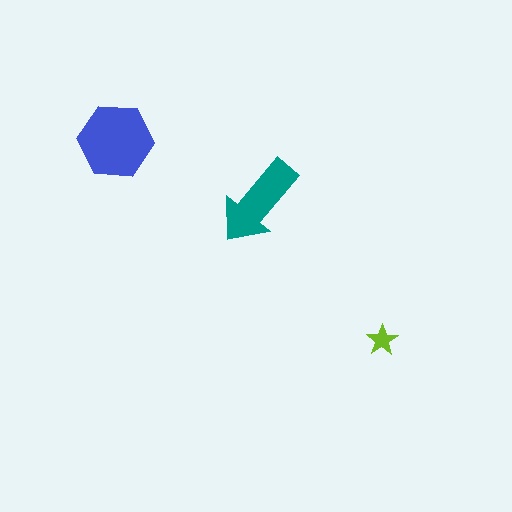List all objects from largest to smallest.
The blue hexagon, the teal arrow, the lime star.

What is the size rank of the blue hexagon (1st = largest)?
1st.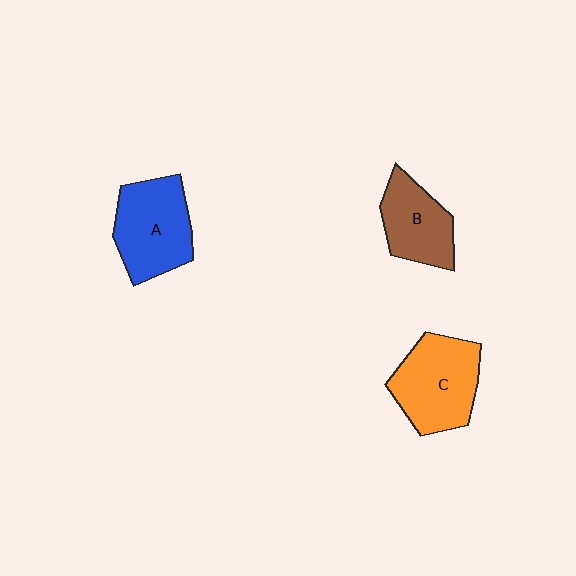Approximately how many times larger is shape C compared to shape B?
Approximately 1.3 times.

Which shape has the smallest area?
Shape B (brown).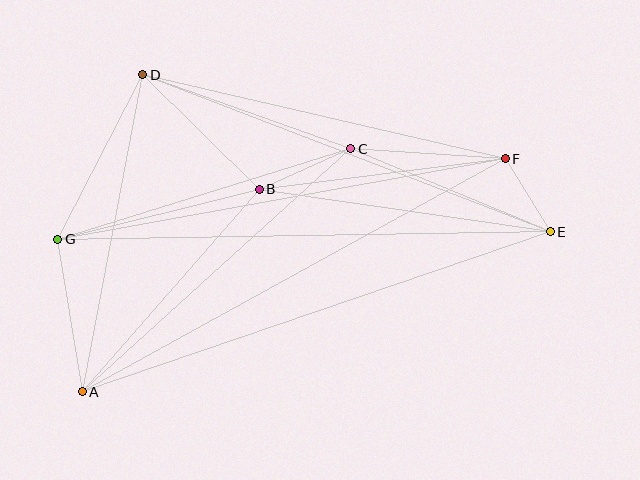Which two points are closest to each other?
Points E and F are closest to each other.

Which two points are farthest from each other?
Points A and E are farthest from each other.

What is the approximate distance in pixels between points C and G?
The distance between C and G is approximately 307 pixels.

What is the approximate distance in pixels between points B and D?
The distance between B and D is approximately 163 pixels.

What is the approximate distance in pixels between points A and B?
The distance between A and B is approximately 269 pixels.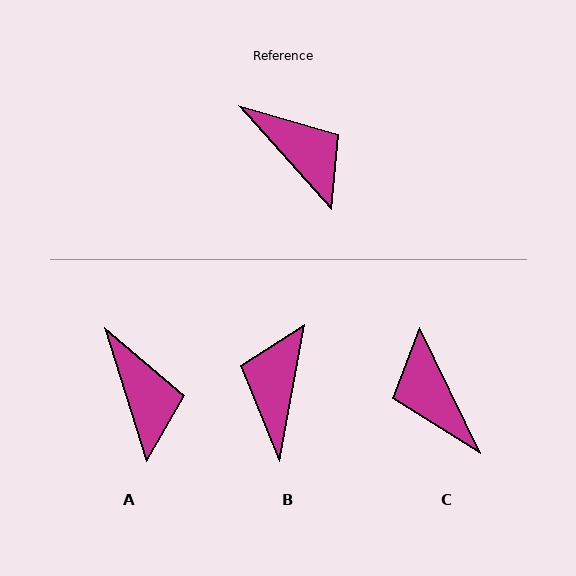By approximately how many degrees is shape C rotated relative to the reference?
Approximately 164 degrees counter-clockwise.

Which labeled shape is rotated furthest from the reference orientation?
C, about 164 degrees away.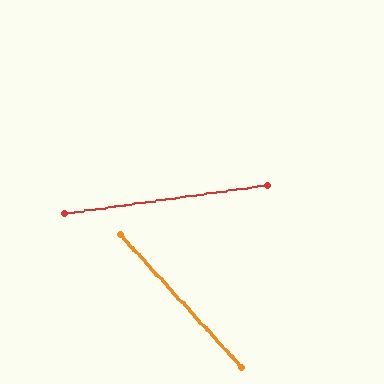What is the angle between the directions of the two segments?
Approximately 56 degrees.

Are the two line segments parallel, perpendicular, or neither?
Neither parallel nor perpendicular — they differ by about 56°.